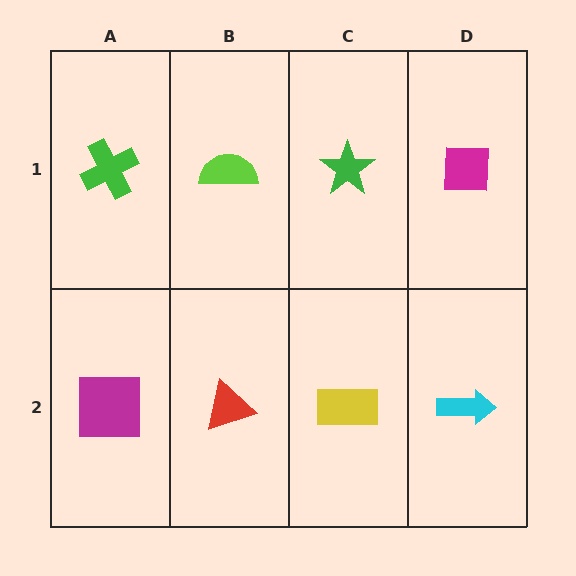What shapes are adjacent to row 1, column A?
A magenta square (row 2, column A), a lime semicircle (row 1, column B).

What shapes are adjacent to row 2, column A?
A green cross (row 1, column A), a red triangle (row 2, column B).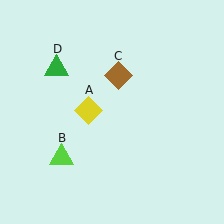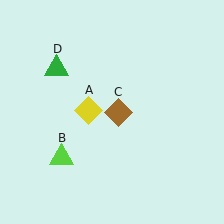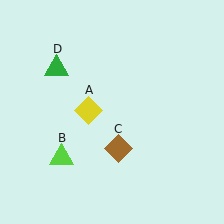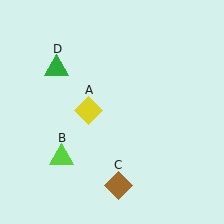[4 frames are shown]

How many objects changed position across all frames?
1 object changed position: brown diamond (object C).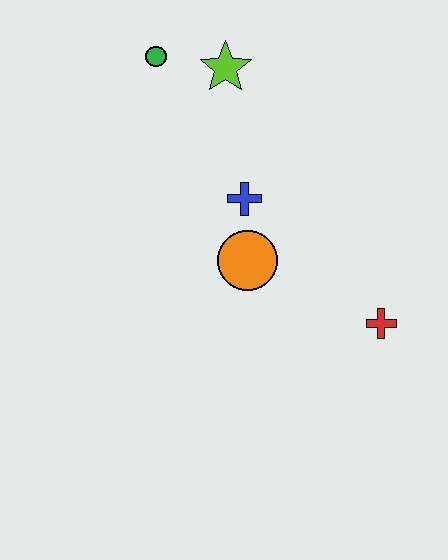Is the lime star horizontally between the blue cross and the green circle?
Yes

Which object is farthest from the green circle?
The red cross is farthest from the green circle.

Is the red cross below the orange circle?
Yes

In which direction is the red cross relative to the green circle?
The red cross is below the green circle.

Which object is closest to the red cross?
The orange circle is closest to the red cross.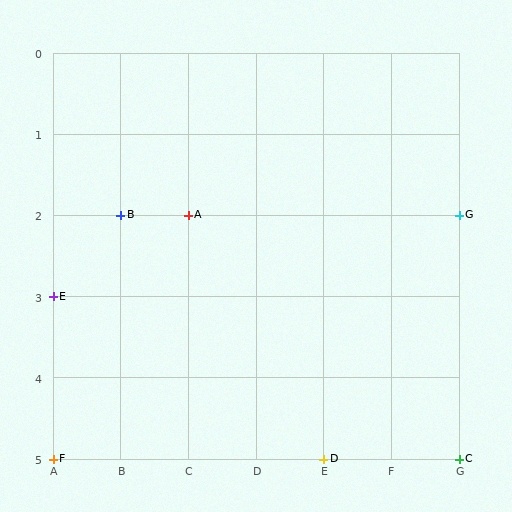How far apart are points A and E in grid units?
Points A and E are 2 columns and 1 row apart (about 2.2 grid units diagonally).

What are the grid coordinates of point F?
Point F is at grid coordinates (A, 5).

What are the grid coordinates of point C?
Point C is at grid coordinates (G, 5).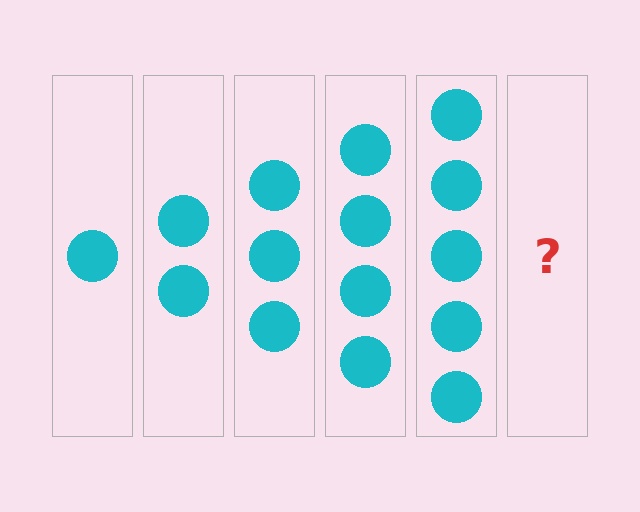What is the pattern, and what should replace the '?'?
The pattern is that each step adds one more circle. The '?' should be 6 circles.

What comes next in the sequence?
The next element should be 6 circles.